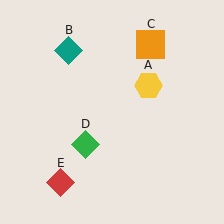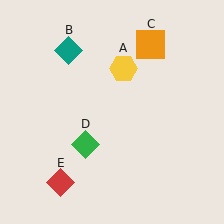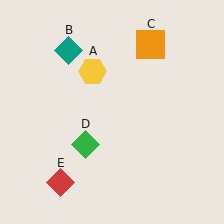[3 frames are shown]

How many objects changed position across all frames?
1 object changed position: yellow hexagon (object A).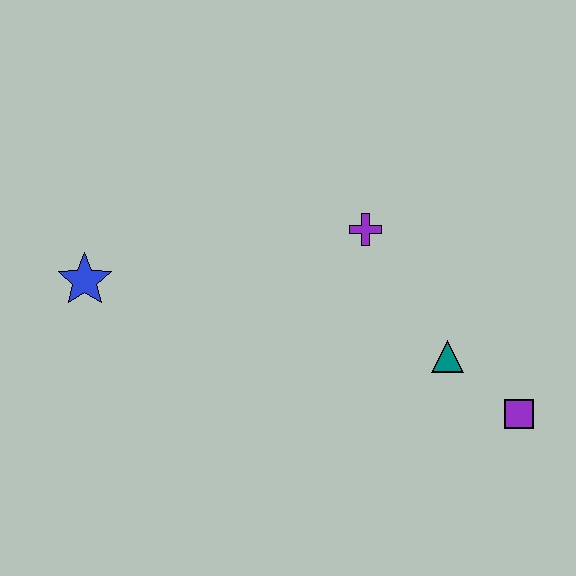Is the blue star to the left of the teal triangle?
Yes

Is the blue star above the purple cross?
No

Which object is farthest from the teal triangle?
The blue star is farthest from the teal triangle.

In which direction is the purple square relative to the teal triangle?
The purple square is to the right of the teal triangle.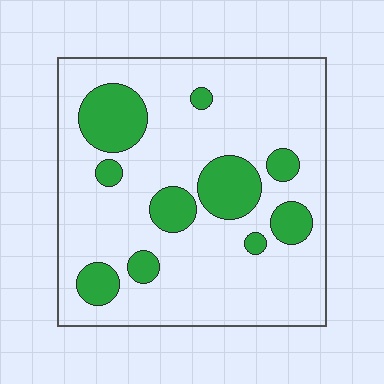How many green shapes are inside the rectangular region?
10.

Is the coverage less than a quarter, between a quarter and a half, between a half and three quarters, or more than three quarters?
Less than a quarter.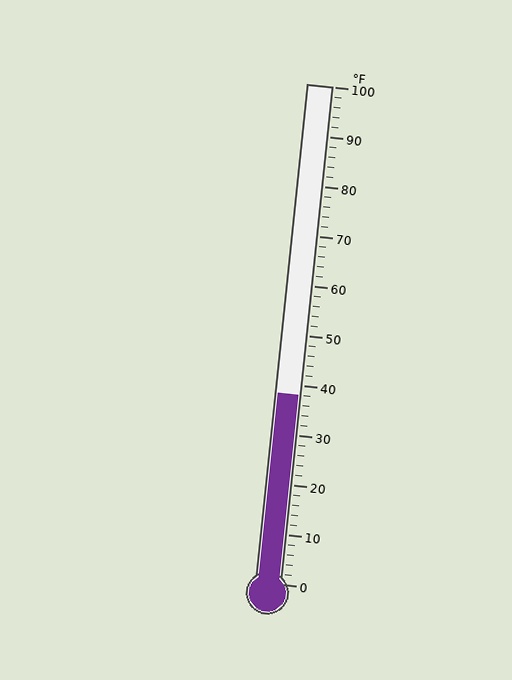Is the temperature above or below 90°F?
The temperature is below 90°F.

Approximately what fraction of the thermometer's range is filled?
The thermometer is filled to approximately 40% of its range.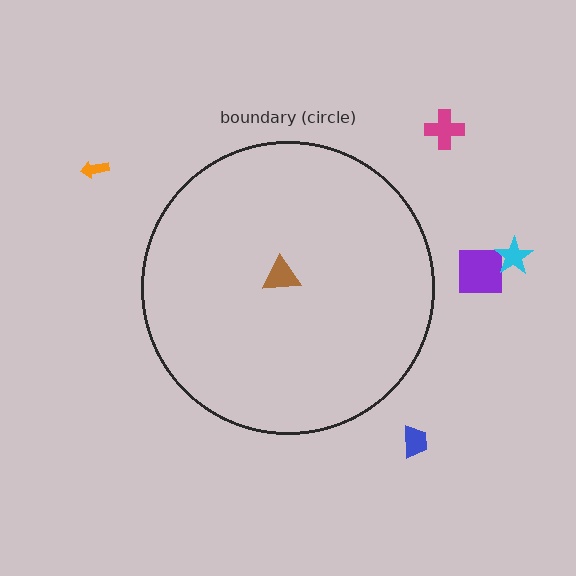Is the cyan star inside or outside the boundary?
Outside.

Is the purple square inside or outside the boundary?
Outside.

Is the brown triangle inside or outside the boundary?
Inside.